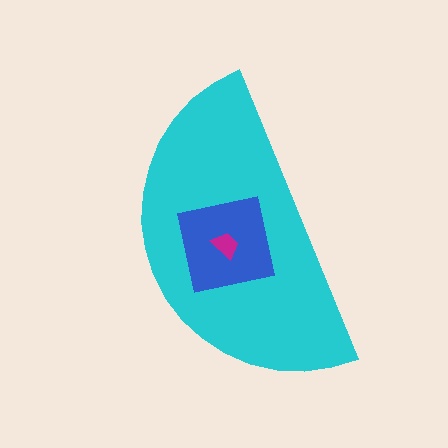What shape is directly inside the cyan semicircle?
The blue square.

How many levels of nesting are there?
3.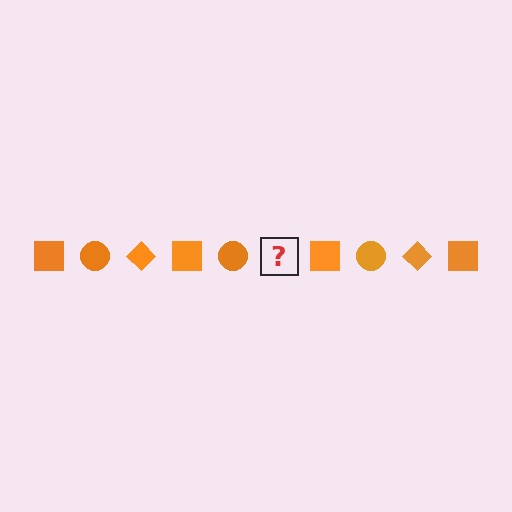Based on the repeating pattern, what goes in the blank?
The blank should be an orange diamond.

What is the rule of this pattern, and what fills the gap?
The rule is that the pattern cycles through square, circle, diamond shapes in orange. The gap should be filled with an orange diamond.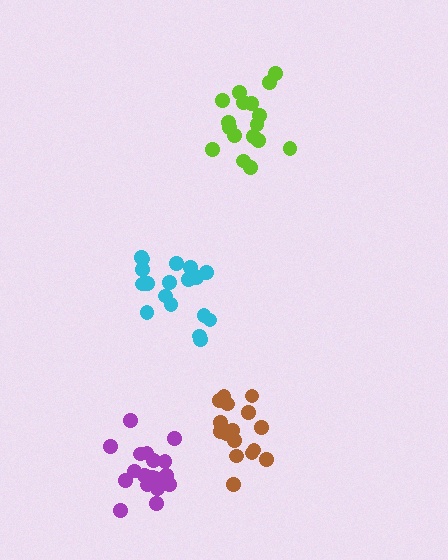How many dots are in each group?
Group 1: 18 dots, Group 2: 20 dots, Group 3: 16 dots, Group 4: 17 dots (71 total).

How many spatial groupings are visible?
There are 4 spatial groupings.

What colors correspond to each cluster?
The clusters are colored: cyan, purple, brown, lime.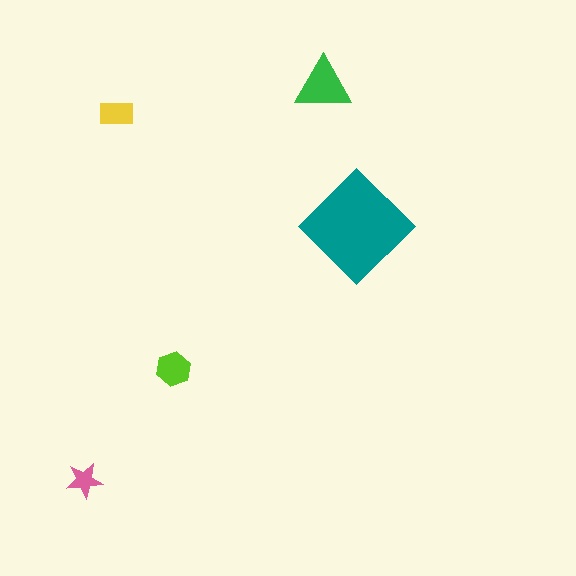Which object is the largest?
The teal diamond.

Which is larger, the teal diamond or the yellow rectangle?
The teal diamond.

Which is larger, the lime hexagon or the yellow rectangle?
The lime hexagon.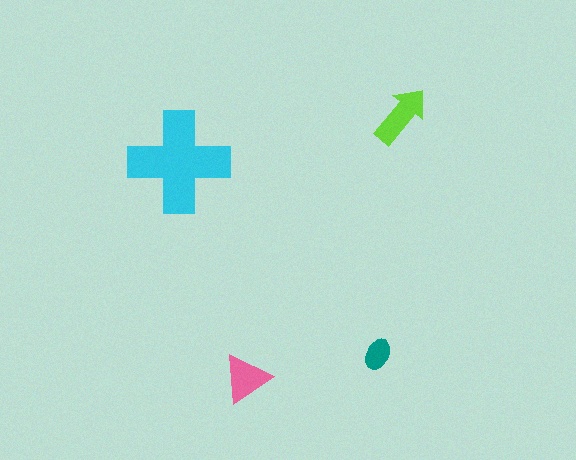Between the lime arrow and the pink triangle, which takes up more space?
The lime arrow.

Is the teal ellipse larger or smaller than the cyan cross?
Smaller.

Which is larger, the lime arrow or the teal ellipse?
The lime arrow.